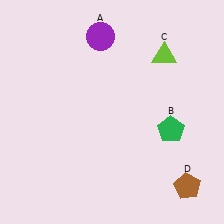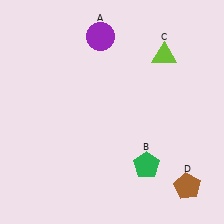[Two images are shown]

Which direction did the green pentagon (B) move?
The green pentagon (B) moved down.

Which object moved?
The green pentagon (B) moved down.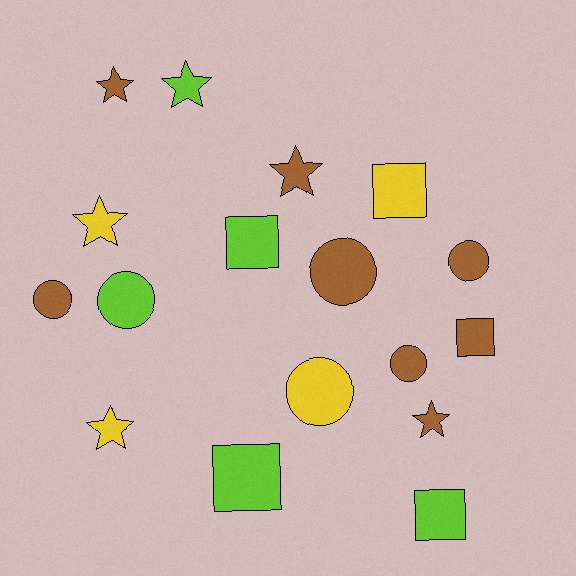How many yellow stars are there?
There are 2 yellow stars.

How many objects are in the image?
There are 17 objects.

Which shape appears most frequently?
Star, with 6 objects.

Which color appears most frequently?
Brown, with 8 objects.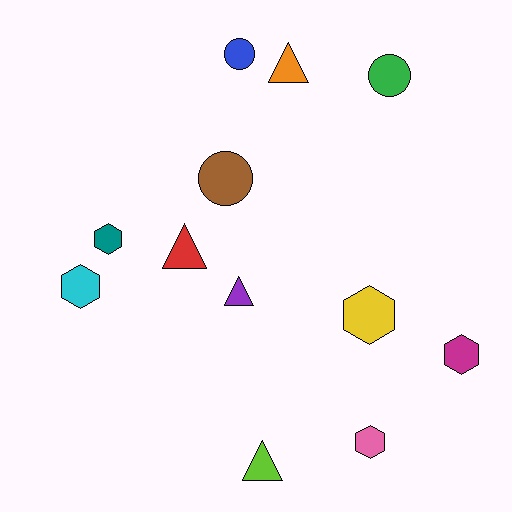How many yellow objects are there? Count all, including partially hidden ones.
There is 1 yellow object.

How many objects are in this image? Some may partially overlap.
There are 12 objects.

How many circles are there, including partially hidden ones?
There are 3 circles.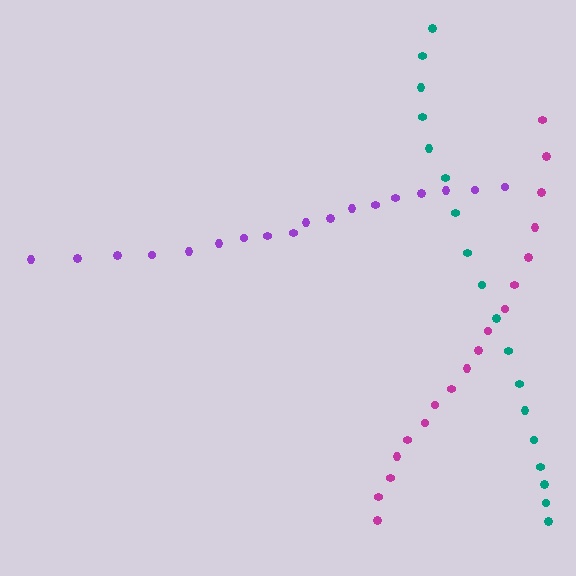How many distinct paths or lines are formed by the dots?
There are 3 distinct paths.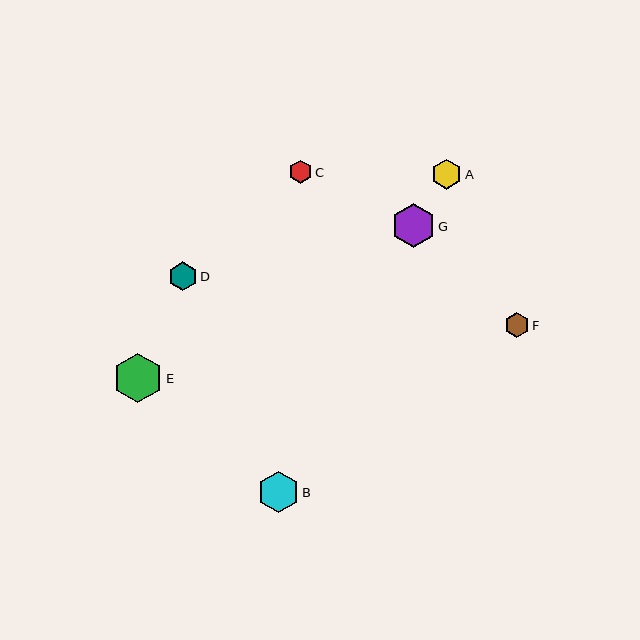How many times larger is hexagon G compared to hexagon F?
Hexagon G is approximately 1.8 times the size of hexagon F.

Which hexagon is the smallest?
Hexagon C is the smallest with a size of approximately 23 pixels.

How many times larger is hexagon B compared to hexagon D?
Hexagon B is approximately 1.4 times the size of hexagon D.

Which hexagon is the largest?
Hexagon E is the largest with a size of approximately 50 pixels.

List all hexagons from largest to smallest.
From largest to smallest: E, G, B, A, D, F, C.